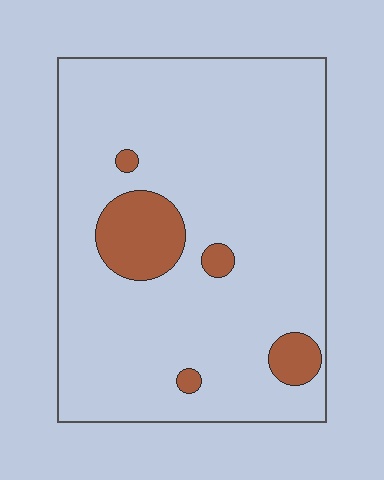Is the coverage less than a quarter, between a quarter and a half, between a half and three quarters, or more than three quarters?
Less than a quarter.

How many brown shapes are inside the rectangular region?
5.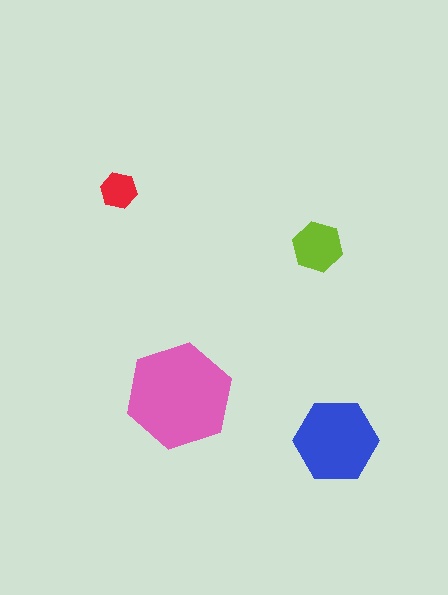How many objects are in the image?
There are 4 objects in the image.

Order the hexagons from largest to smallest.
the pink one, the blue one, the lime one, the red one.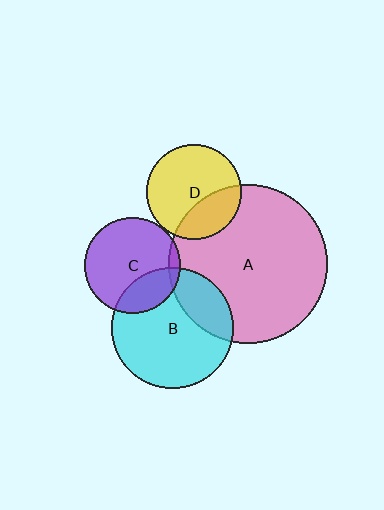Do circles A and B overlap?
Yes.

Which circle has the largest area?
Circle A (pink).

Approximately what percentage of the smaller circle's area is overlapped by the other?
Approximately 25%.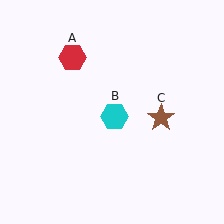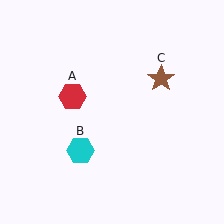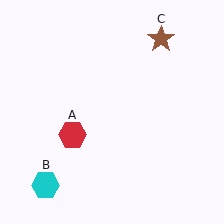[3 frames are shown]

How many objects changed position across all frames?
3 objects changed position: red hexagon (object A), cyan hexagon (object B), brown star (object C).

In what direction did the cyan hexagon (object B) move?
The cyan hexagon (object B) moved down and to the left.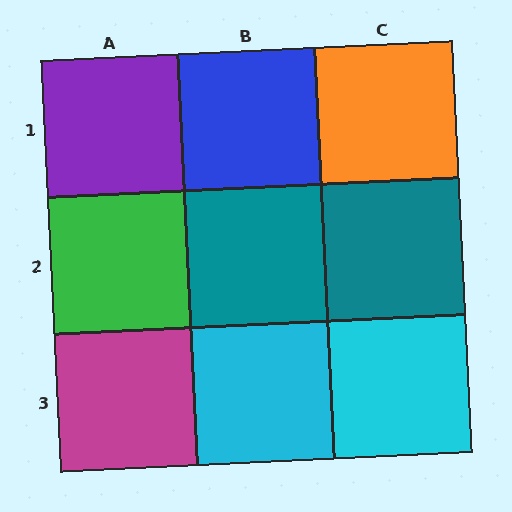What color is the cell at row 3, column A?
Magenta.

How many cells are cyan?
2 cells are cyan.